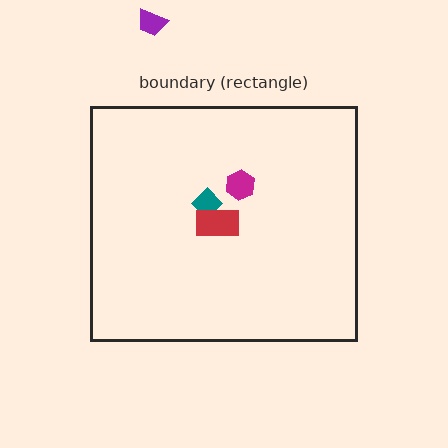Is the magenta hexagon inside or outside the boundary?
Inside.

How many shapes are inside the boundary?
3 inside, 1 outside.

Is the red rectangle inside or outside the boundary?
Inside.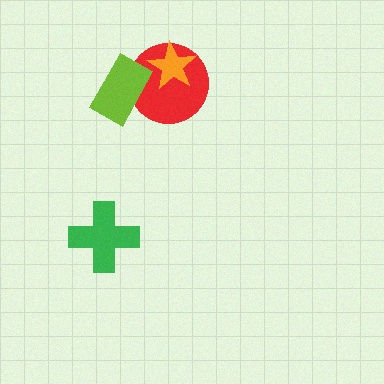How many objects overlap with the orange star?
1 object overlaps with the orange star.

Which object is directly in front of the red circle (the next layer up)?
The lime rectangle is directly in front of the red circle.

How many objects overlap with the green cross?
0 objects overlap with the green cross.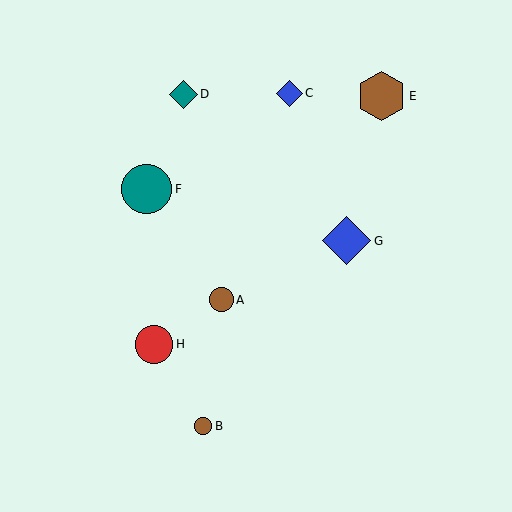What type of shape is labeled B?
Shape B is a brown circle.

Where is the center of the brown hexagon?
The center of the brown hexagon is at (381, 96).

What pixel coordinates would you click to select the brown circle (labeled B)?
Click at (203, 426) to select the brown circle B.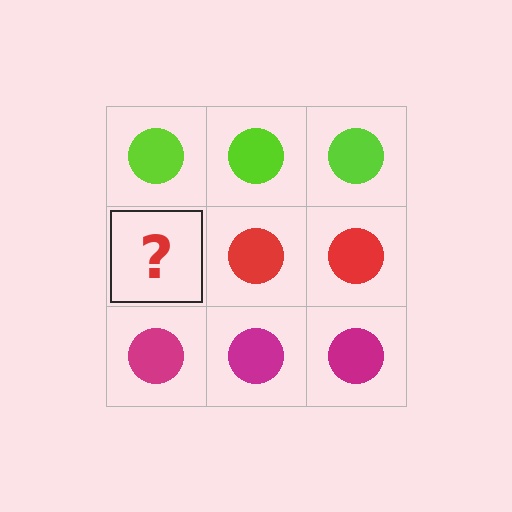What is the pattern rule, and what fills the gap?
The rule is that each row has a consistent color. The gap should be filled with a red circle.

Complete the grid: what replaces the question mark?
The question mark should be replaced with a red circle.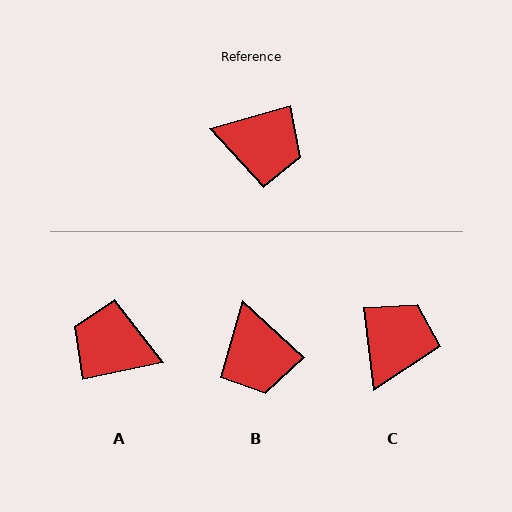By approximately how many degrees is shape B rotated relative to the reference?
Approximately 58 degrees clockwise.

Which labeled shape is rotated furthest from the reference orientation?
A, about 176 degrees away.